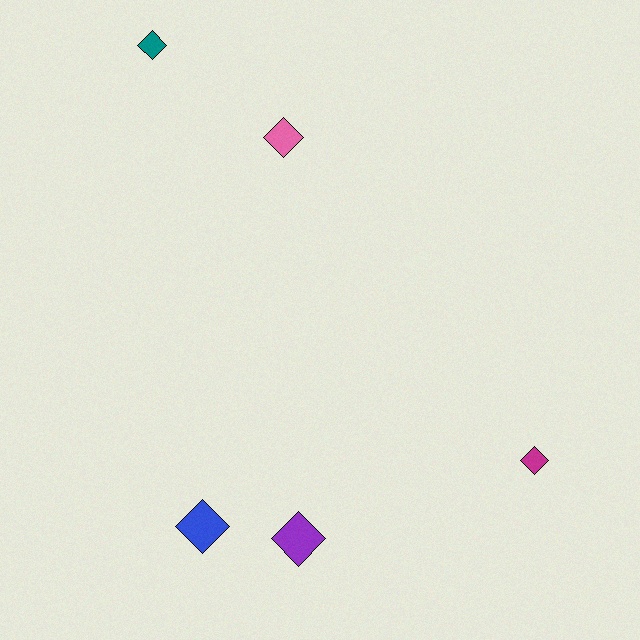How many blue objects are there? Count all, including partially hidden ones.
There is 1 blue object.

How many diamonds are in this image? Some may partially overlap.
There are 5 diamonds.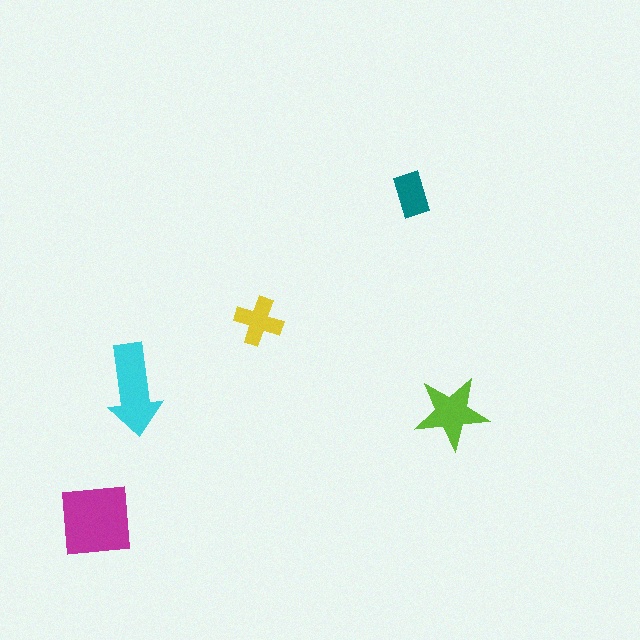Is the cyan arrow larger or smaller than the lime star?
Larger.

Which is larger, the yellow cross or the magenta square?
The magenta square.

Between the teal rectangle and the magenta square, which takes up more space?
The magenta square.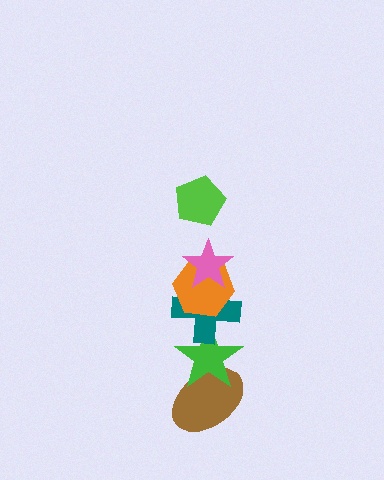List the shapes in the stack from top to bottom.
From top to bottom: the lime pentagon, the pink star, the orange hexagon, the teal cross, the green star, the brown ellipse.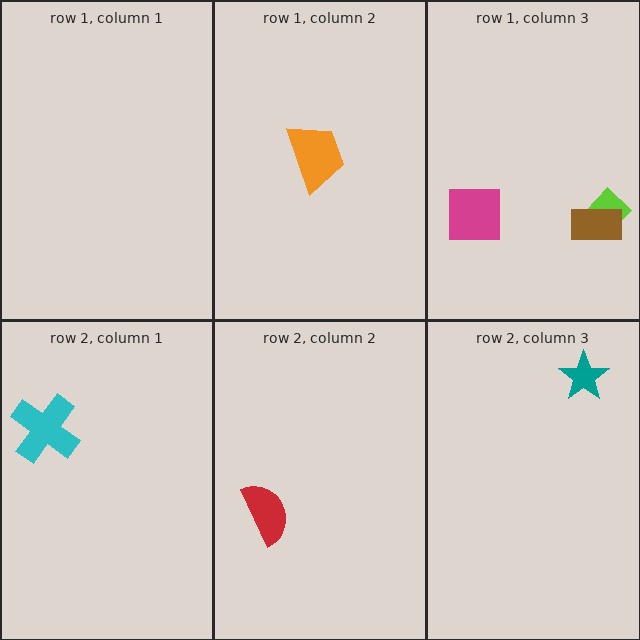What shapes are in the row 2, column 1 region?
The cyan cross.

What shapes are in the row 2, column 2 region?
The red semicircle.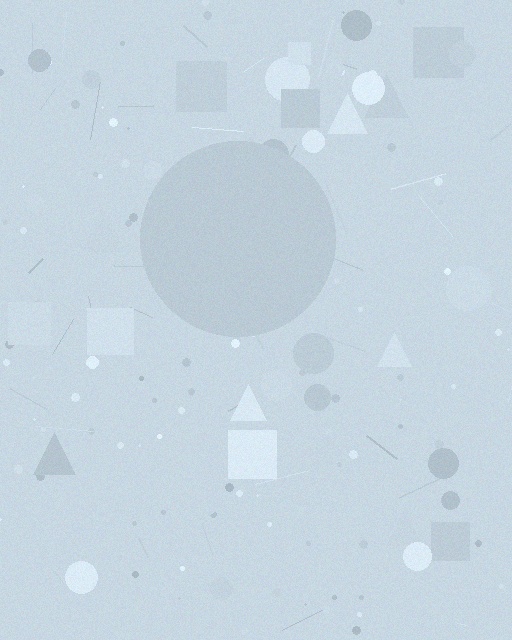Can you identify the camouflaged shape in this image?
The camouflaged shape is a circle.